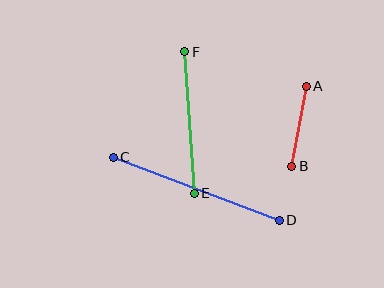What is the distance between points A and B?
The distance is approximately 82 pixels.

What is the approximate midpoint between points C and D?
The midpoint is at approximately (196, 189) pixels.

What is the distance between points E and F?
The distance is approximately 142 pixels.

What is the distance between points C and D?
The distance is approximately 177 pixels.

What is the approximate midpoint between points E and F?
The midpoint is at approximately (189, 122) pixels.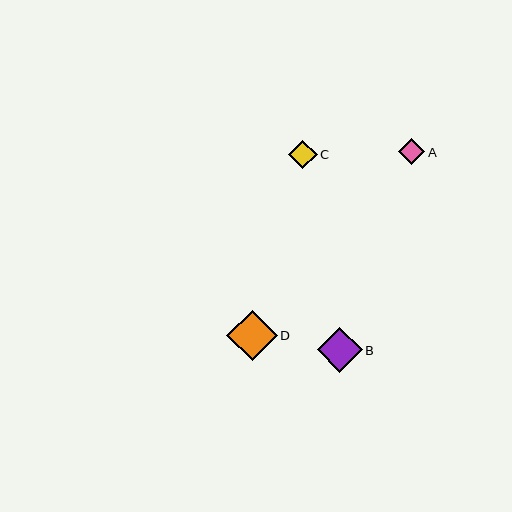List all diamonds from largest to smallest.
From largest to smallest: D, B, C, A.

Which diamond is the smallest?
Diamond A is the smallest with a size of approximately 26 pixels.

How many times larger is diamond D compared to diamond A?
Diamond D is approximately 1.9 times the size of diamond A.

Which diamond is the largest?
Diamond D is the largest with a size of approximately 50 pixels.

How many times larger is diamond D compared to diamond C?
Diamond D is approximately 1.8 times the size of diamond C.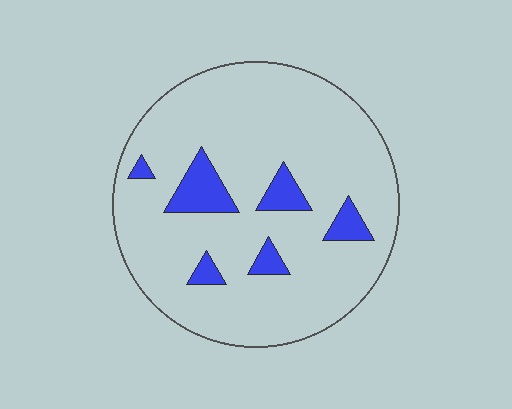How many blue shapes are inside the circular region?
6.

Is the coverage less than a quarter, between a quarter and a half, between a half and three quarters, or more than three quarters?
Less than a quarter.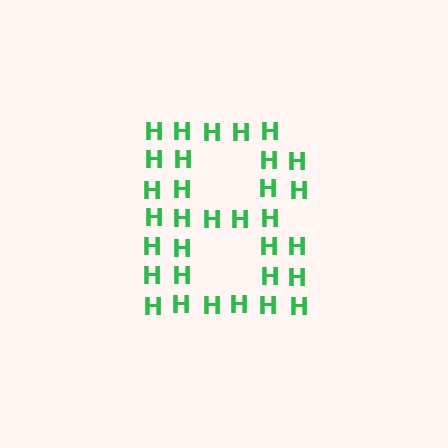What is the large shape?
The large shape is the letter B.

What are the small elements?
The small elements are letter H's.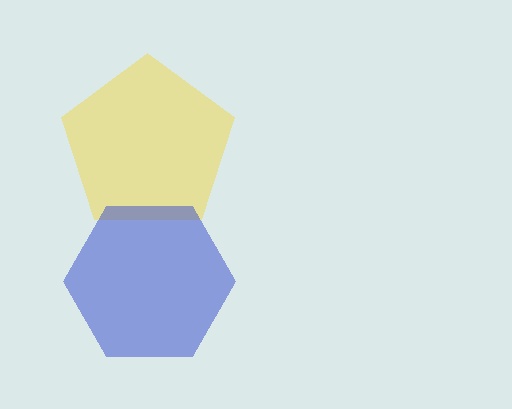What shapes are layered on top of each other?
The layered shapes are: a yellow pentagon, a blue hexagon.